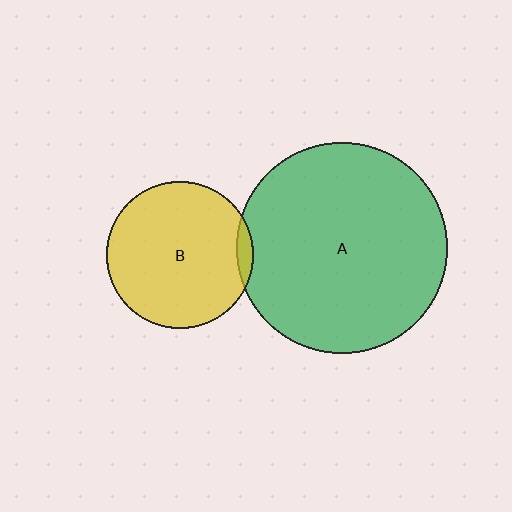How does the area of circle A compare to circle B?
Approximately 2.1 times.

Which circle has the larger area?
Circle A (green).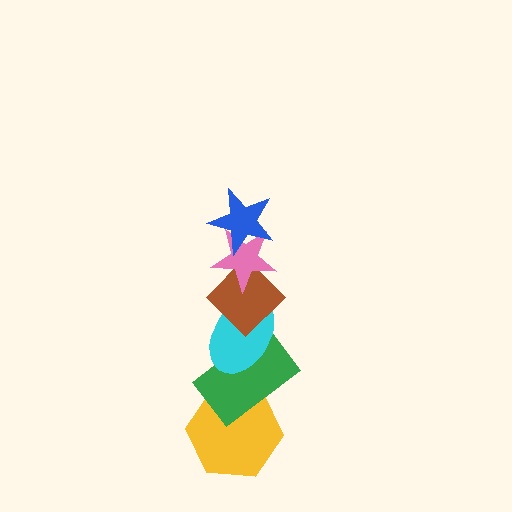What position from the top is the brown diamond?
The brown diamond is 3rd from the top.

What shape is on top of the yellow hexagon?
The green rectangle is on top of the yellow hexagon.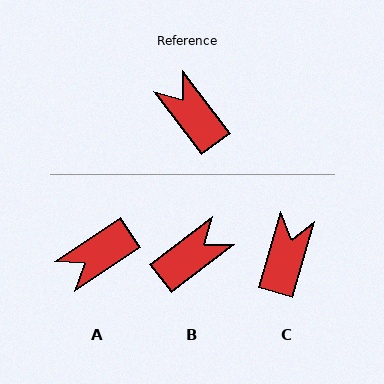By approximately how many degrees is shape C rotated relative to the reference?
Approximately 53 degrees clockwise.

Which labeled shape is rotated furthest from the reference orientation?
B, about 89 degrees away.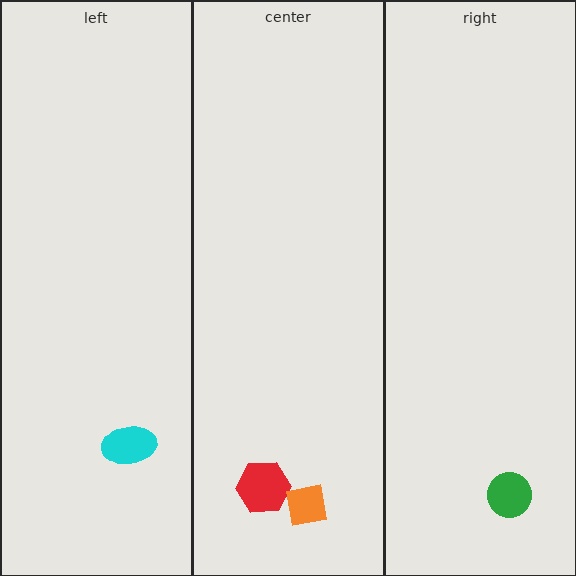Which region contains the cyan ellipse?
The left region.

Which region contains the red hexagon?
The center region.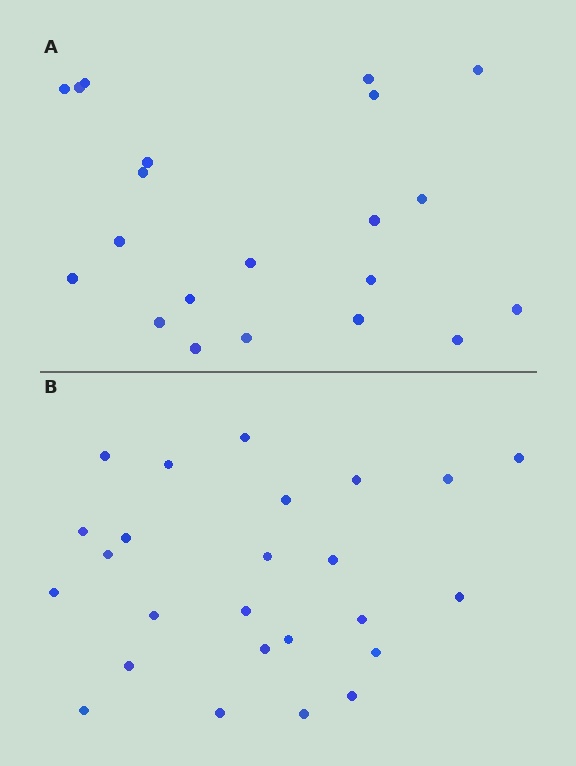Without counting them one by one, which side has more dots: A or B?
Region B (the bottom region) has more dots.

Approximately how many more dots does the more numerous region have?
Region B has about 4 more dots than region A.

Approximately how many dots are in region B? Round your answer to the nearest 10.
About 20 dots. (The exact count is 25, which rounds to 20.)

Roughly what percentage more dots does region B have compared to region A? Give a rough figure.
About 20% more.